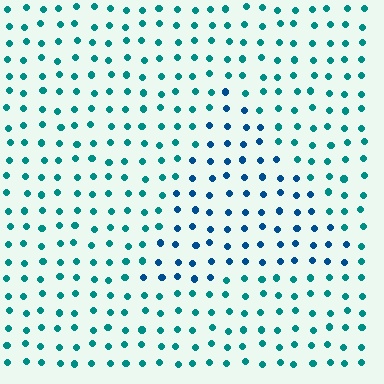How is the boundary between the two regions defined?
The boundary is defined purely by a slight shift in hue (about 32 degrees). Spacing, size, and orientation are identical on both sides.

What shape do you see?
I see a triangle.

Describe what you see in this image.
The image is filled with small teal elements in a uniform arrangement. A triangle-shaped region is visible where the elements are tinted to a slightly different hue, forming a subtle color boundary.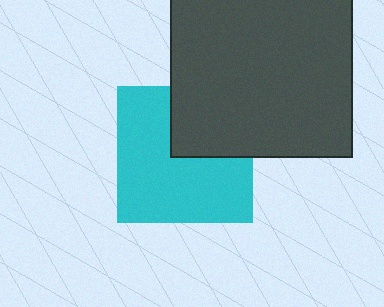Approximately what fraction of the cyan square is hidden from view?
Roughly 32% of the cyan square is hidden behind the dark gray square.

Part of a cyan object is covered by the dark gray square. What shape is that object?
It is a square.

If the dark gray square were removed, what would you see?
You would see the complete cyan square.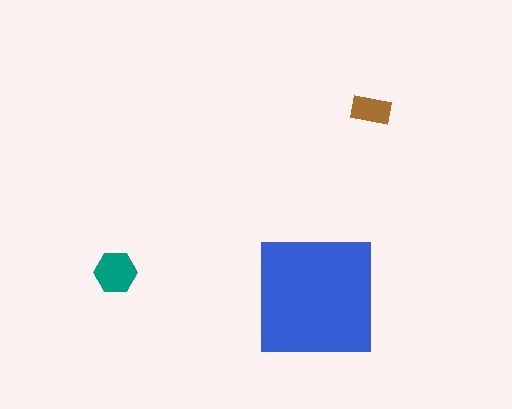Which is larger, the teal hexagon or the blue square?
The blue square.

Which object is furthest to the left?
The teal hexagon is leftmost.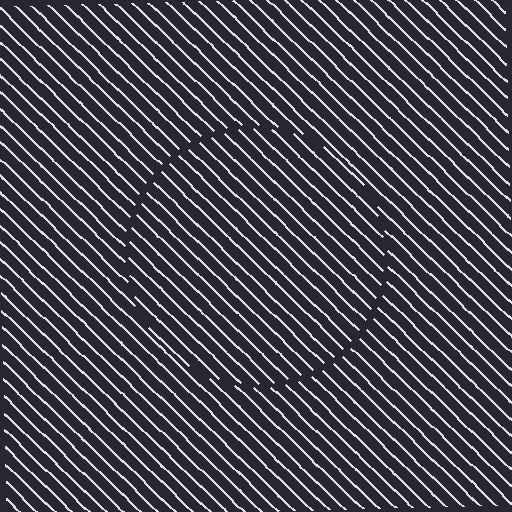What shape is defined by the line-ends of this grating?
An illusory circle. The interior of the shape contains the same grating, shifted by half a period — the contour is defined by the phase discontinuity where line-ends from the inner and outer gratings abut.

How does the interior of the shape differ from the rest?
The interior of the shape contains the same grating, shifted by half a period — the contour is defined by the phase discontinuity where line-ends from the inner and outer gratings abut.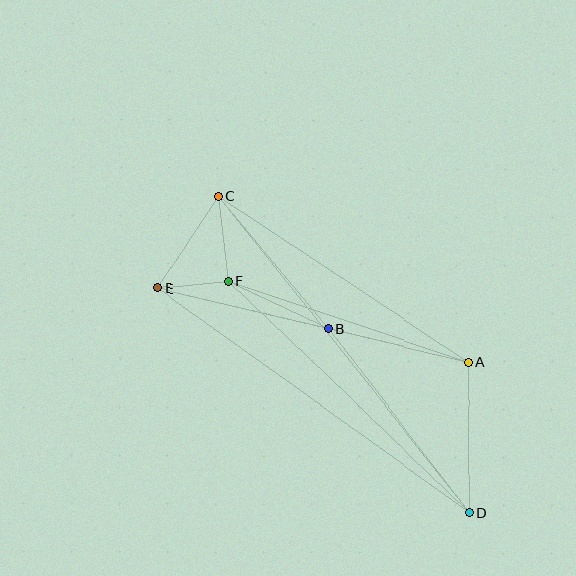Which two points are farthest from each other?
Points C and D are farthest from each other.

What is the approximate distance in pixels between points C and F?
The distance between C and F is approximately 86 pixels.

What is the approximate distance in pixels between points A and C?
The distance between A and C is approximately 300 pixels.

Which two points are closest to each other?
Points E and F are closest to each other.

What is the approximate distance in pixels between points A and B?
The distance between A and B is approximately 144 pixels.